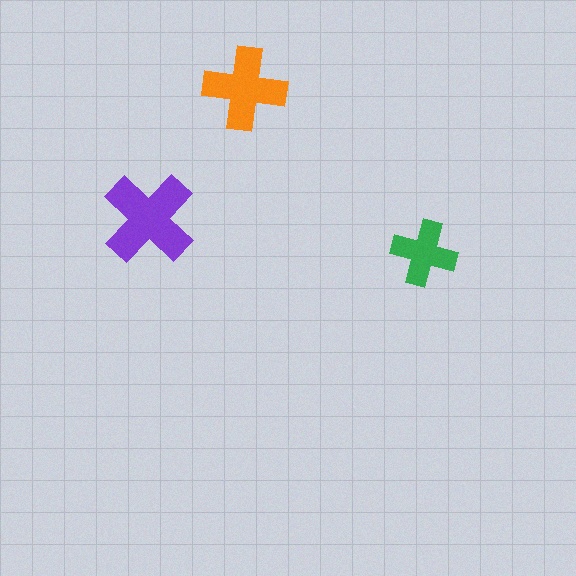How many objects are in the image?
There are 3 objects in the image.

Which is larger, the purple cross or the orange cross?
The purple one.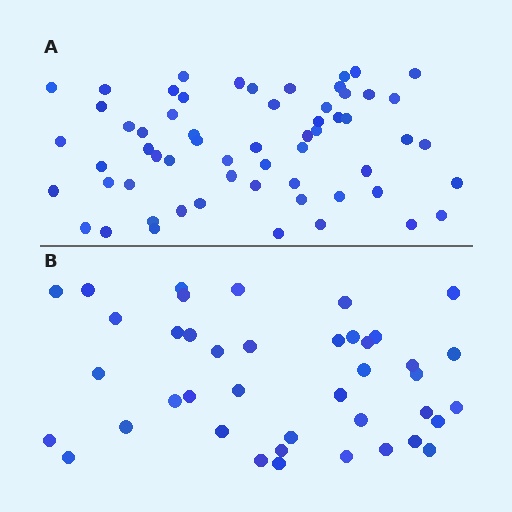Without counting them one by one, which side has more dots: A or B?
Region A (the top region) has more dots.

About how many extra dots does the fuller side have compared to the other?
Region A has approximately 20 more dots than region B.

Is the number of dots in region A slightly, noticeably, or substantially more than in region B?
Region A has substantially more. The ratio is roughly 1.5 to 1.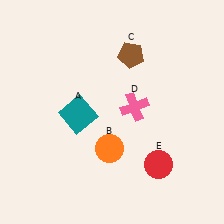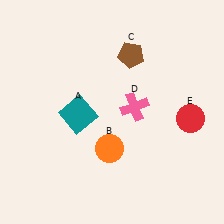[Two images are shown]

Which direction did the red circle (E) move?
The red circle (E) moved up.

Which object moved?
The red circle (E) moved up.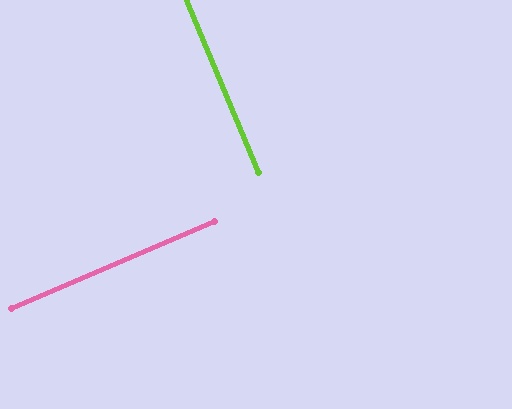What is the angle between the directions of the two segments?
Approximately 89 degrees.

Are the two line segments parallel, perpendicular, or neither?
Perpendicular — they meet at approximately 89°.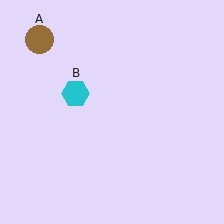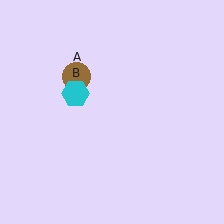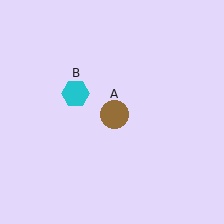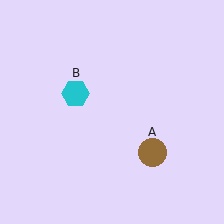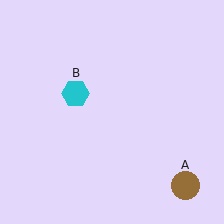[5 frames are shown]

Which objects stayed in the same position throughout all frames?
Cyan hexagon (object B) remained stationary.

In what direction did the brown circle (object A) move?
The brown circle (object A) moved down and to the right.